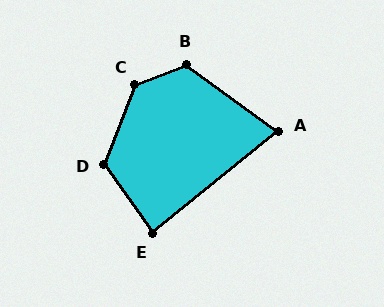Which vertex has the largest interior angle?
C, at approximately 133 degrees.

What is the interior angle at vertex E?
Approximately 86 degrees (approximately right).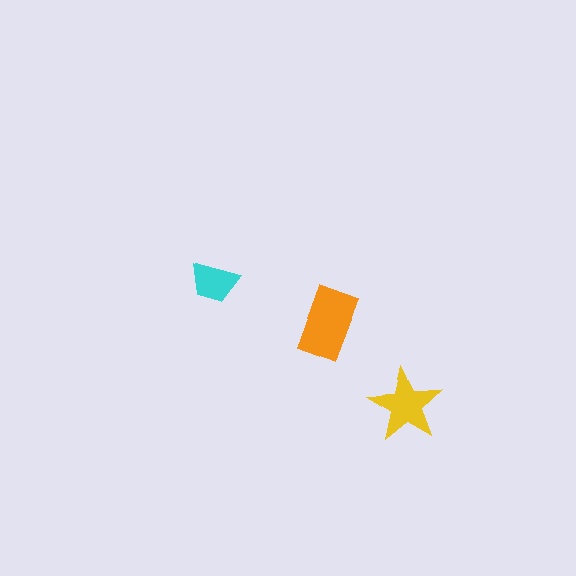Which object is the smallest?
The cyan trapezoid.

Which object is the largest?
The orange rectangle.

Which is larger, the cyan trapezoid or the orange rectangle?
The orange rectangle.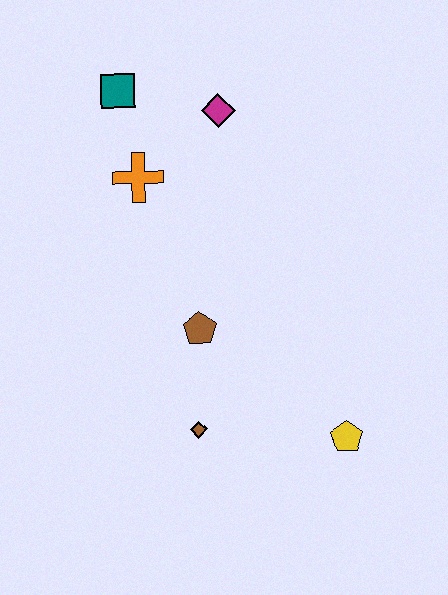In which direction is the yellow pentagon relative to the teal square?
The yellow pentagon is below the teal square.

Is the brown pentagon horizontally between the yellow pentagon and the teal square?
Yes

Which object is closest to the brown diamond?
The brown pentagon is closest to the brown diamond.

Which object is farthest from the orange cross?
The yellow pentagon is farthest from the orange cross.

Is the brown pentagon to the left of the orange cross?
No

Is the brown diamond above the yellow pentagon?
Yes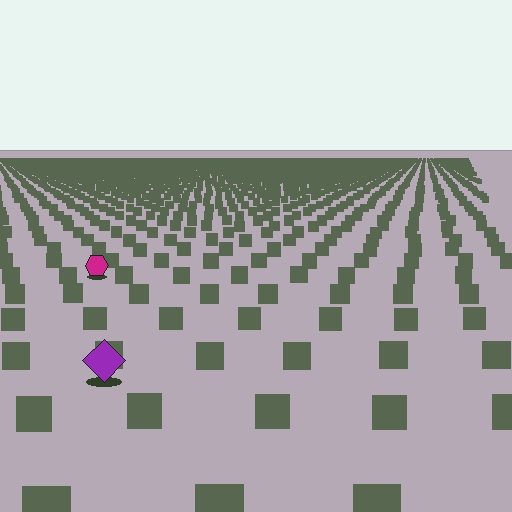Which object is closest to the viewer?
The purple diamond is closest. The texture marks near it are larger and more spread out.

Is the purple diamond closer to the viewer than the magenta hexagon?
Yes. The purple diamond is closer — you can tell from the texture gradient: the ground texture is coarser near it.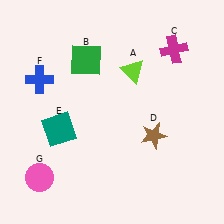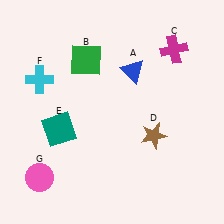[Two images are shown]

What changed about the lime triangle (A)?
In Image 1, A is lime. In Image 2, it changed to blue.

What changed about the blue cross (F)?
In Image 1, F is blue. In Image 2, it changed to cyan.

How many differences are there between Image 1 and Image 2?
There are 2 differences between the two images.